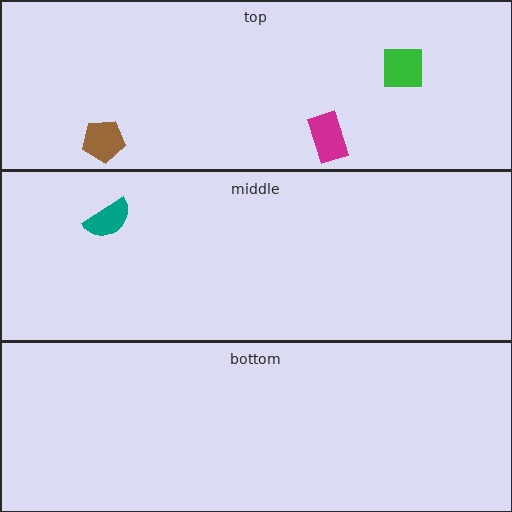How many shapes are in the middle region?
1.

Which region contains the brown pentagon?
The top region.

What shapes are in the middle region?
The teal semicircle.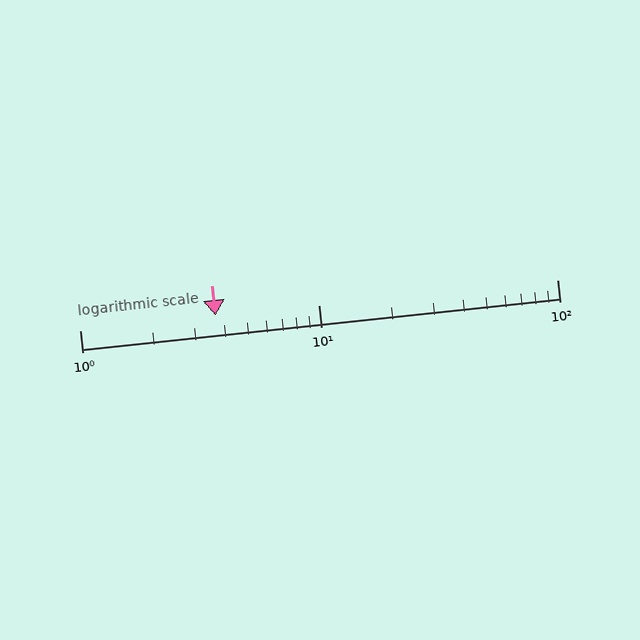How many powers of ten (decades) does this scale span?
The scale spans 2 decades, from 1 to 100.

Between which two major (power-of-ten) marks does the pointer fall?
The pointer is between 1 and 10.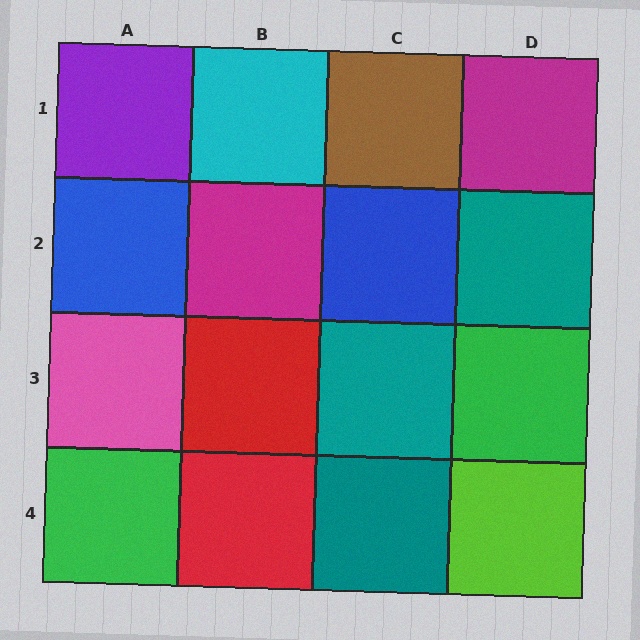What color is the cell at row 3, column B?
Red.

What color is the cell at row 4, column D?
Lime.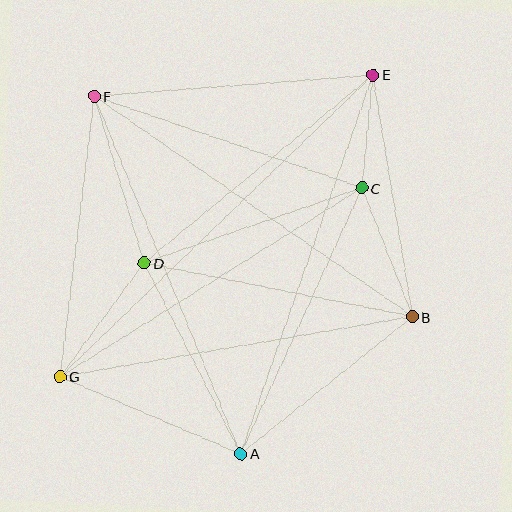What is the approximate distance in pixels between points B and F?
The distance between B and F is approximately 387 pixels.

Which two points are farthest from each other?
Points E and G are farthest from each other.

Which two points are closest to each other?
Points C and E are closest to each other.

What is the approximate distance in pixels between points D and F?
The distance between D and F is approximately 175 pixels.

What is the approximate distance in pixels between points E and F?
The distance between E and F is approximately 280 pixels.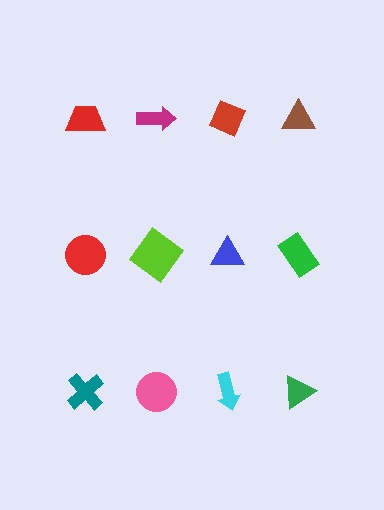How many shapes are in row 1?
4 shapes.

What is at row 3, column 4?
A green triangle.